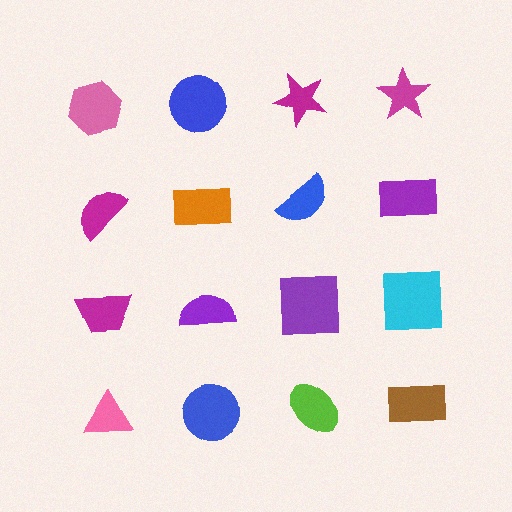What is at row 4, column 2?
A blue circle.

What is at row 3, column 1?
A magenta trapezoid.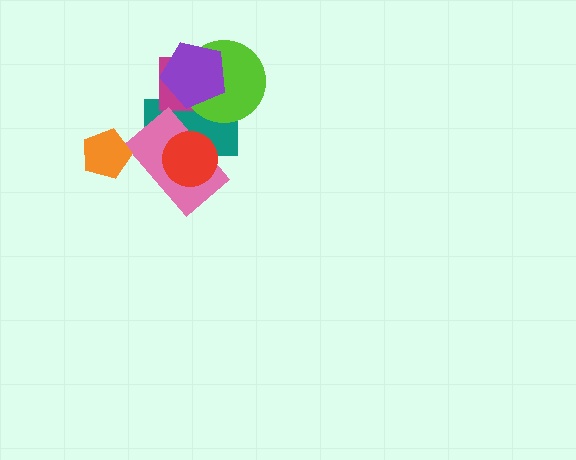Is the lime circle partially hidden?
Yes, it is partially covered by another shape.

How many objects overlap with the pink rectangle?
3 objects overlap with the pink rectangle.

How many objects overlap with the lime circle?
3 objects overlap with the lime circle.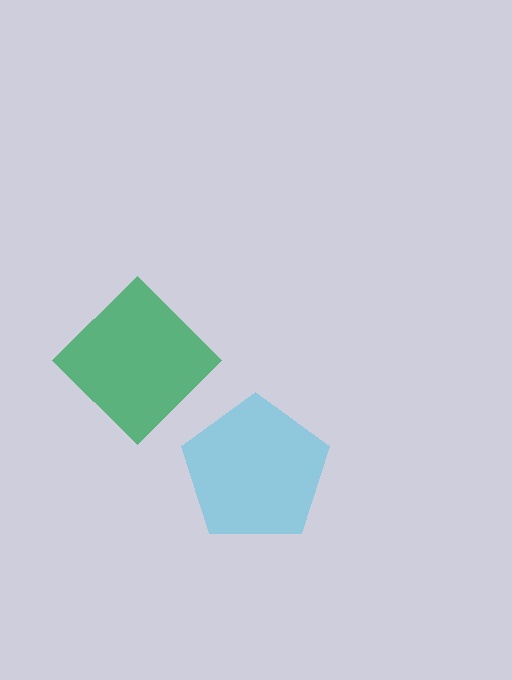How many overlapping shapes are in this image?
There are 2 overlapping shapes in the image.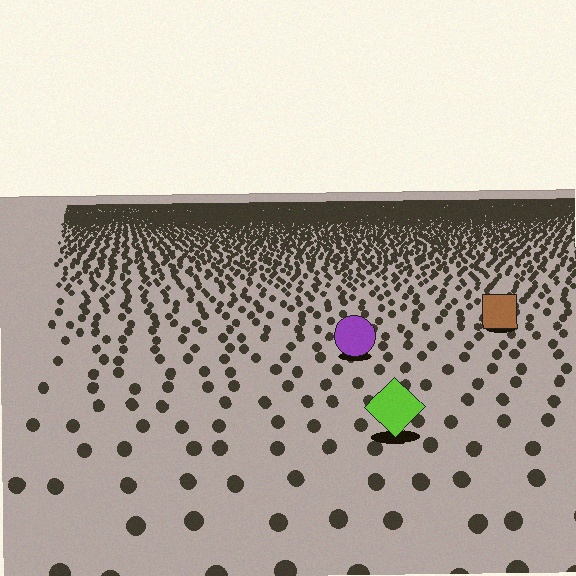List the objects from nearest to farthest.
From nearest to farthest: the lime diamond, the purple circle, the brown square.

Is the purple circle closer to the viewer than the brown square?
Yes. The purple circle is closer — you can tell from the texture gradient: the ground texture is coarser near it.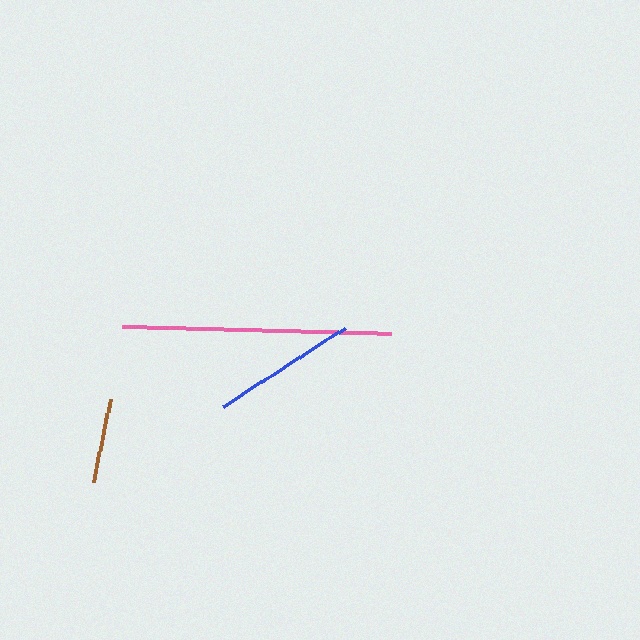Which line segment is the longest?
The pink line is the longest at approximately 270 pixels.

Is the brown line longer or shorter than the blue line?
The blue line is longer than the brown line.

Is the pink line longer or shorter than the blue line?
The pink line is longer than the blue line.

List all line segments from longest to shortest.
From longest to shortest: pink, blue, brown.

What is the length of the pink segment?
The pink segment is approximately 270 pixels long.